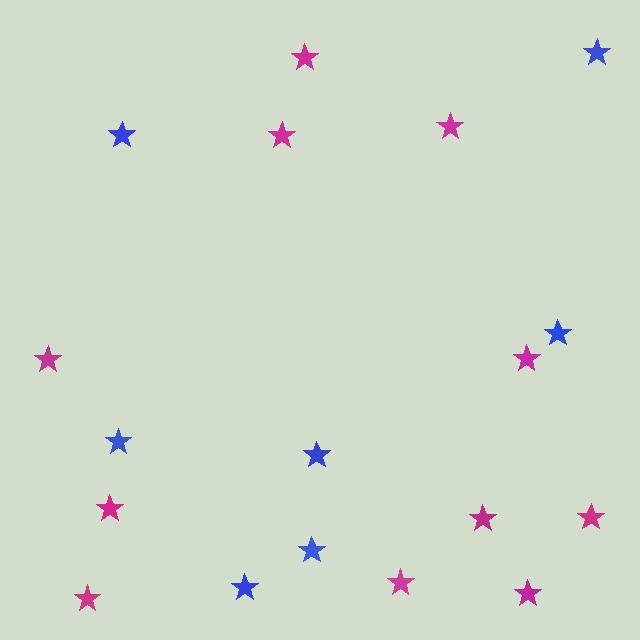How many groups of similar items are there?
There are 2 groups: one group of blue stars (7) and one group of magenta stars (11).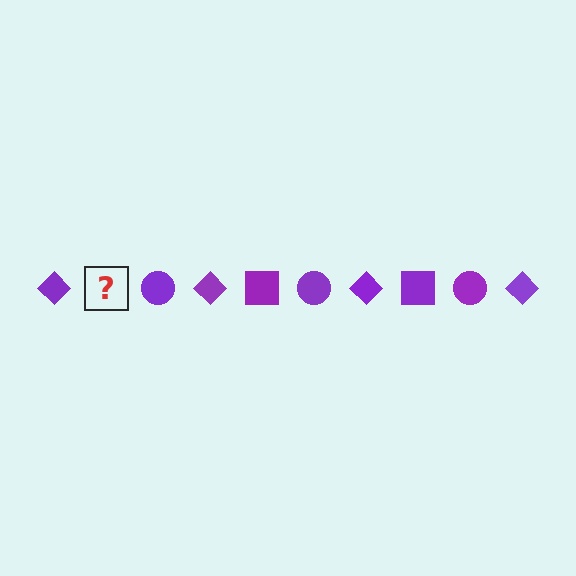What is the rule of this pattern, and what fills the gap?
The rule is that the pattern cycles through diamond, square, circle shapes in purple. The gap should be filled with a purple square.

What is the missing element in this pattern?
The missing element is a purple square.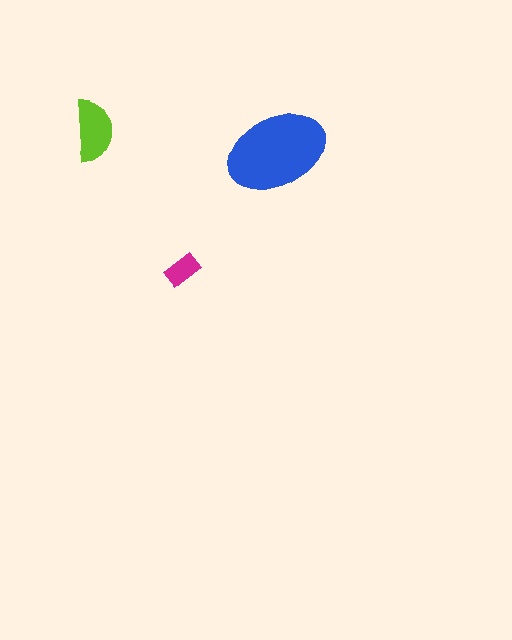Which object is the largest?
The blue ellipse.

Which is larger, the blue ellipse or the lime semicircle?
The blue ellipse.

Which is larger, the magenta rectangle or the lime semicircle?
The lime semicircle.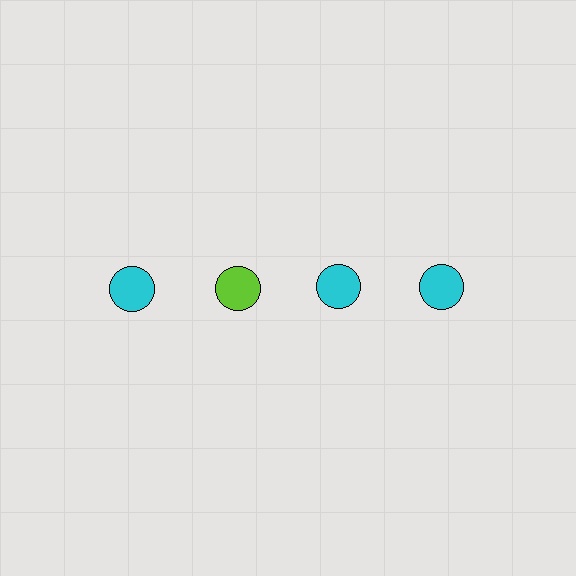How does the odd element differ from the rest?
It has a different color: lime instead of cyan.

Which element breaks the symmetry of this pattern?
The lime circle in the top row, second from left column breaks the symmetry. All other shapes are cyan circles.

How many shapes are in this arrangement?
There are 4 shapes arranged in a grid pattern.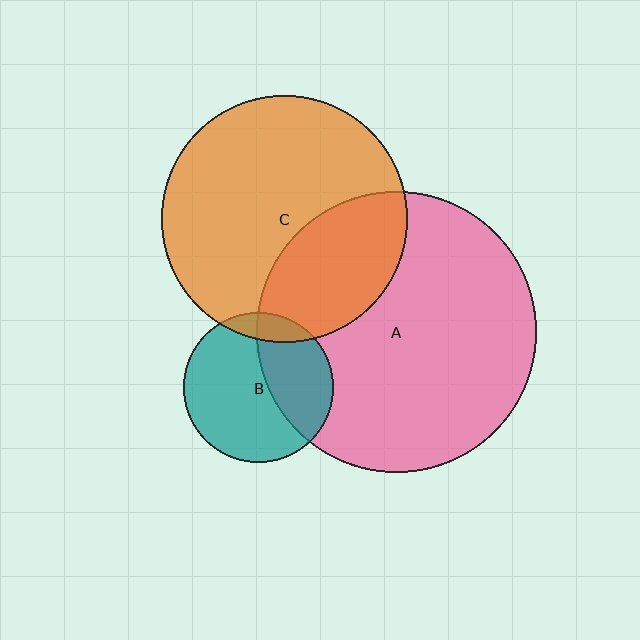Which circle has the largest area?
Circle A (pink).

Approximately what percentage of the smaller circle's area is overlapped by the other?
Approximately 10%.